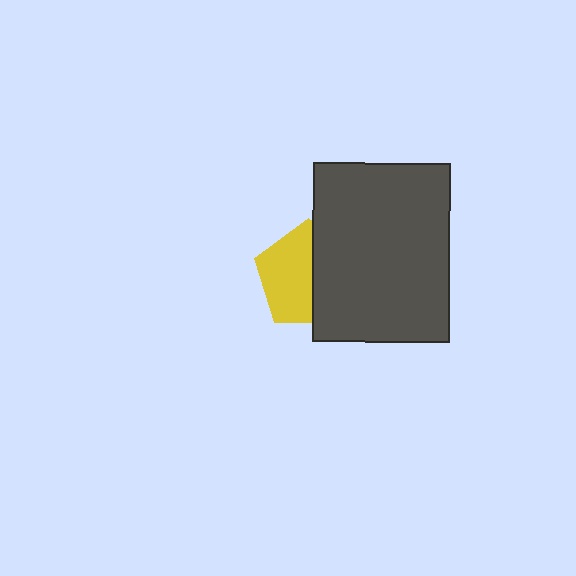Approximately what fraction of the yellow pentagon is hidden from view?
Roughly 46% of the yellow pentagon is hidden behind the dark gray rectangle.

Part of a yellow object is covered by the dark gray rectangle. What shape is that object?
It is a pentagon.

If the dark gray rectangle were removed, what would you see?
You would see the complete yellow pentagon.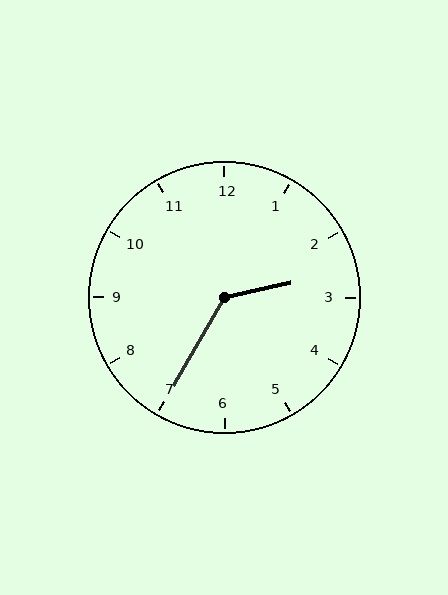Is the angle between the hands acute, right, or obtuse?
It is obtuse.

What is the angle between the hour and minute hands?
Approximately 132 degrees.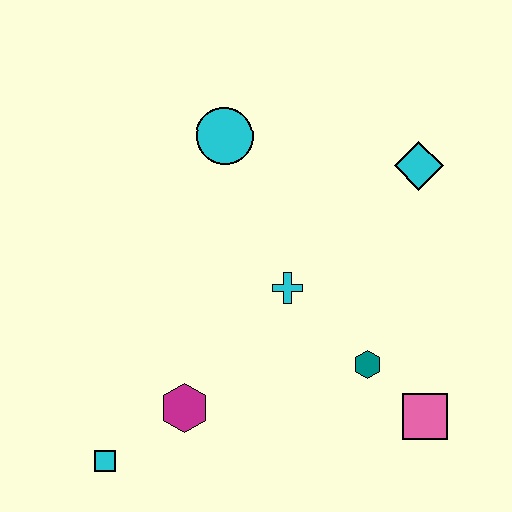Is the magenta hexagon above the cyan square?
Yes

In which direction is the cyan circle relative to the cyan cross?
The cyan circle is above the cyan cross.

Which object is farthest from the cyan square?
The cyan diamond is farthest from the cyan square.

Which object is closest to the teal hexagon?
The pink square is closest to the teal hexagon.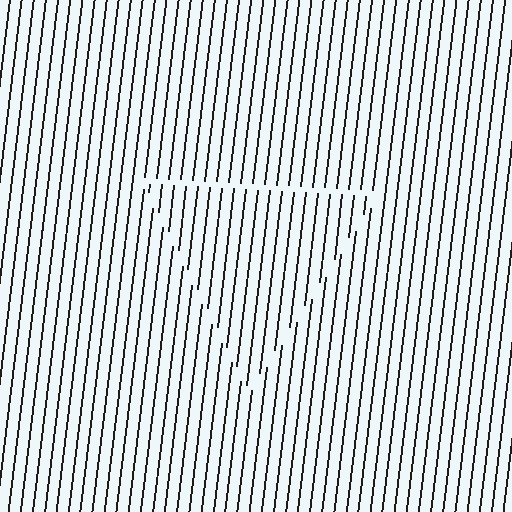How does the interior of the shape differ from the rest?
The interior of the shape contains the same grating, shifted by half a period — the contour is defined by the phase discontinuity where line-ends from the inner and outer gratings abut.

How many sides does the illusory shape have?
3 sides — the line-ends trace a triangle.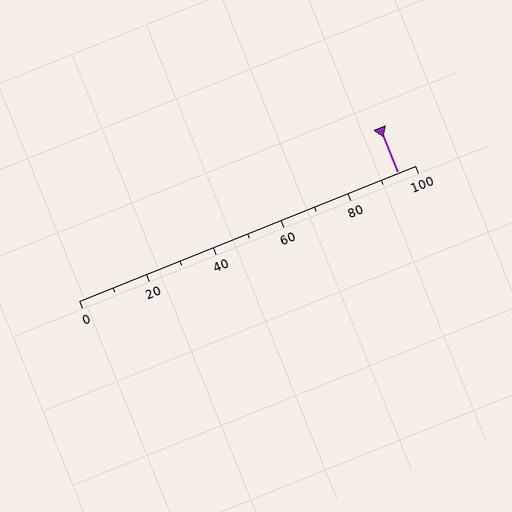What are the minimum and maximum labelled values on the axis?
The axis runs from 0 to 100.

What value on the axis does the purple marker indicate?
The marker indicates approximately 95.